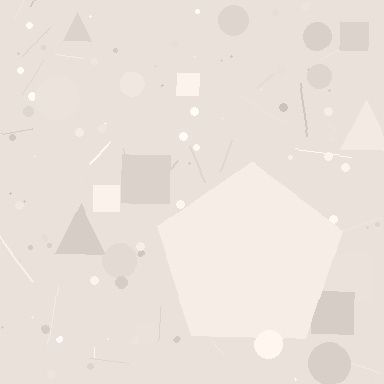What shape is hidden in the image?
A pentagon is hidden in the image.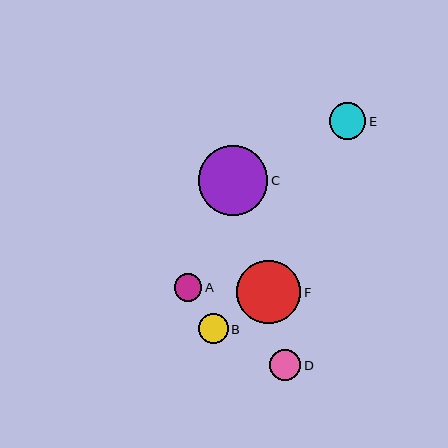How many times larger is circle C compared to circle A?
Circle C is approximately 2.5 times the size of circle A.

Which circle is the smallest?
Circle A is the smallest with a size of approximately 28 pixels.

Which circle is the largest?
Circle C is the largest with a size of approximately 69 pixels.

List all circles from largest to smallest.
From largest to smallest: C, F, E, D, B, A.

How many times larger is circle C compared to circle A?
Circle C is approximately 2.5 times the size of circle A.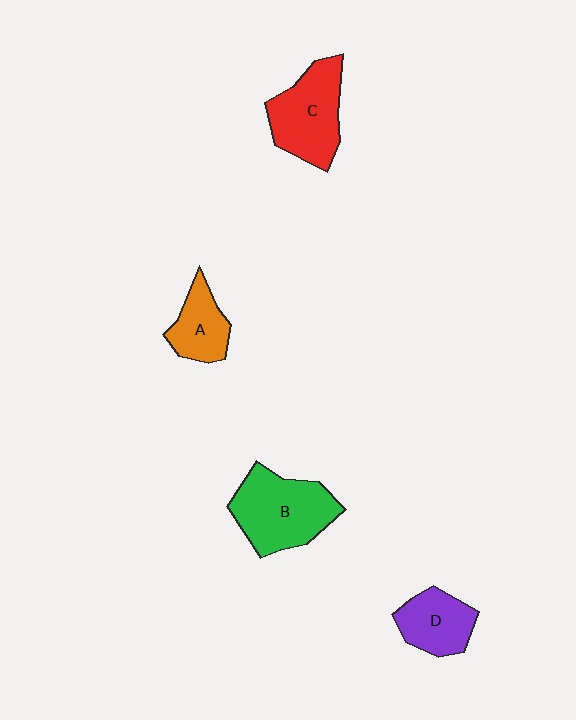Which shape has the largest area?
Shape B (green).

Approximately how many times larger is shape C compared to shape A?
Approximately 1.6 times.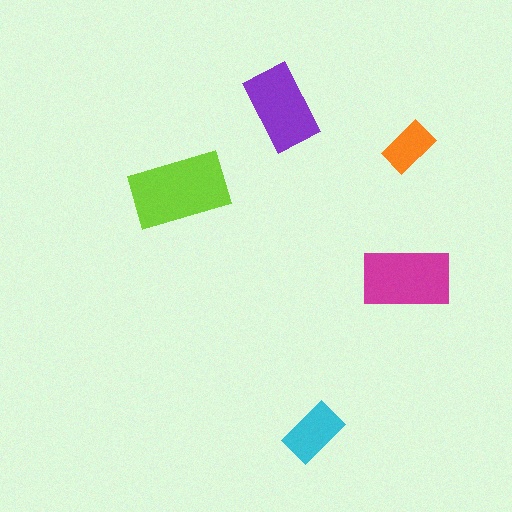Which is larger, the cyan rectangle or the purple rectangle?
The purple one.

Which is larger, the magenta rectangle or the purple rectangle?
The magenta one.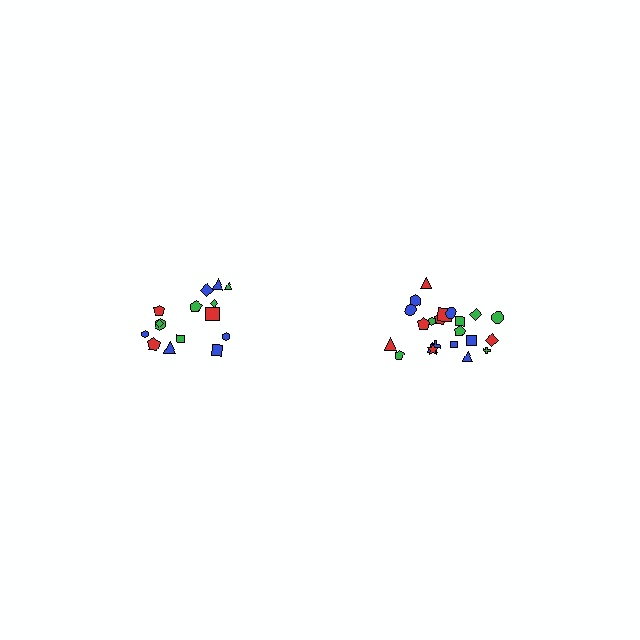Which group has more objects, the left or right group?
The right group.